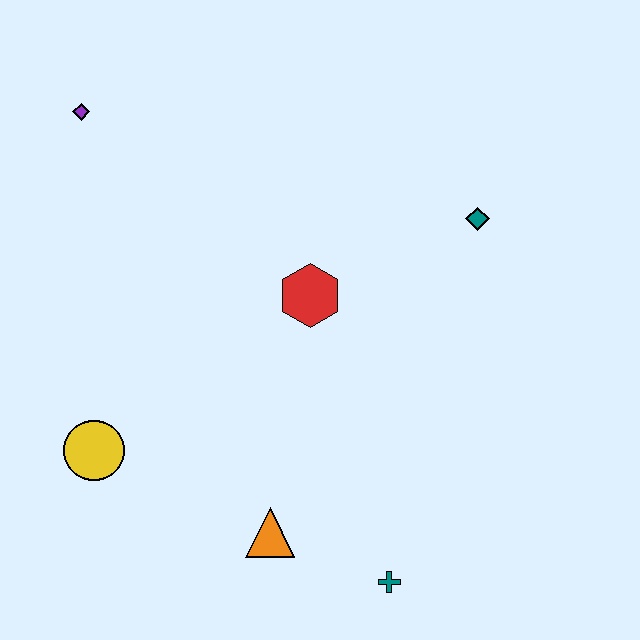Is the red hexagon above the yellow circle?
Yes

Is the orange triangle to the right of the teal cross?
No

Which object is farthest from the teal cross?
The purple diamond is farthest from the teal cross.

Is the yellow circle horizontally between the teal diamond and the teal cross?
No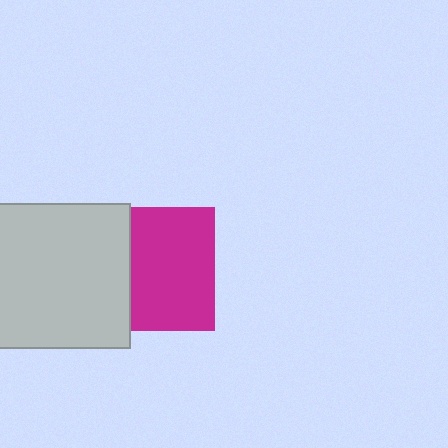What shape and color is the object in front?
The object in front is a light gray square.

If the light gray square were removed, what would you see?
You would see the complete magenta square.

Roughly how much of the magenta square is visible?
Most of it is visible (roughly 68%).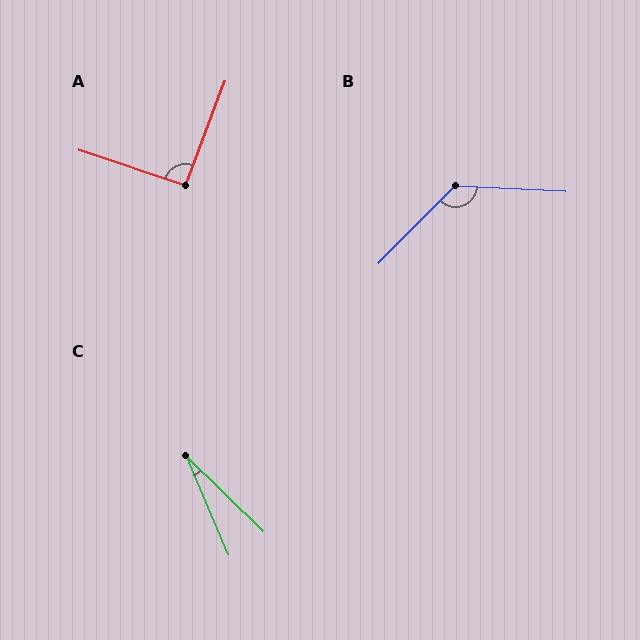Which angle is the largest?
B, at approximately 132 degrees.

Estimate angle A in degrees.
Approximately 92 degrees.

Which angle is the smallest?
C, at approximately 23 degrees.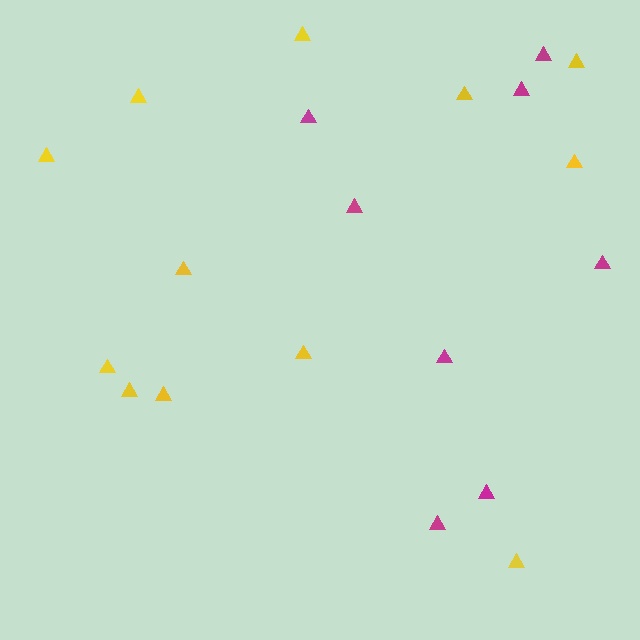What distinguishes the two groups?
There are 2 groups: one group of yellow triangles (12) and one group of magenta triangles (8).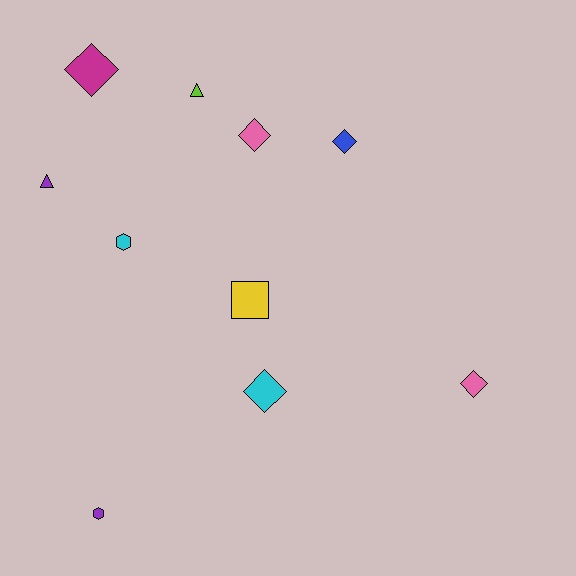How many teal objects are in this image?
There are no teal objects.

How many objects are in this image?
There are 10 objects.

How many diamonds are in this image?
There are 5 diamonds.